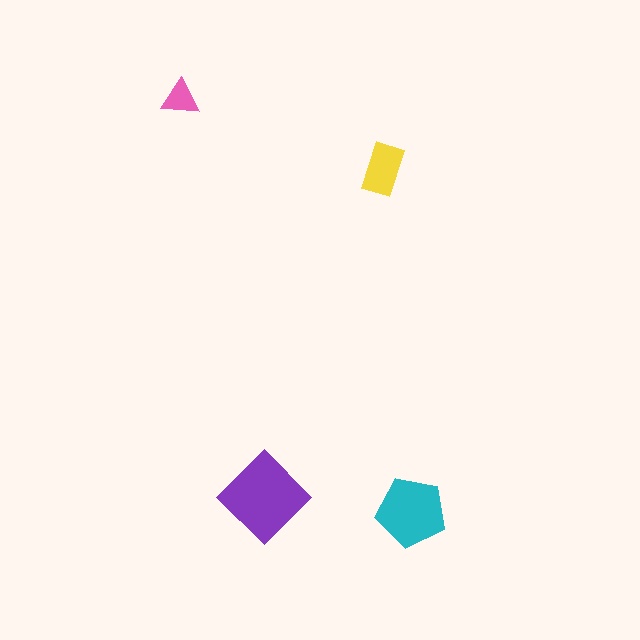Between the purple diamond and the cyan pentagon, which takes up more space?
The purple diamond.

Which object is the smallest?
The pink triangle.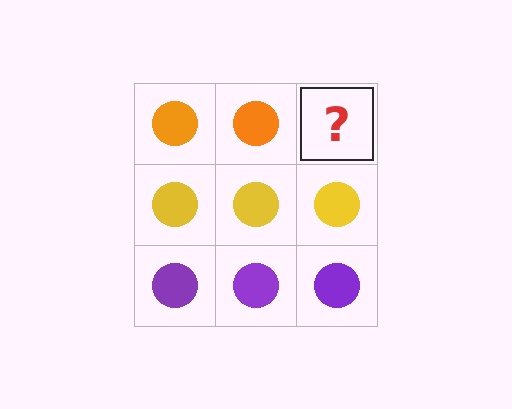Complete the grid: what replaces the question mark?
The question mark should be replaced with an orange circle.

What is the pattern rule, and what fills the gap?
The rule is that each row has a consistent color. The gap should be filled with an orange circle.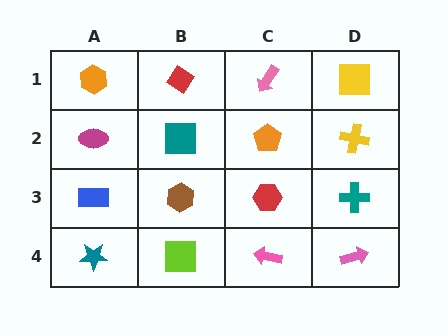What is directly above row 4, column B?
A brown hexagon.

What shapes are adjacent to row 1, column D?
A yellow cross (row 2, column D), a pink arrow (row 1, column C).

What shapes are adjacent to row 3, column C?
An orange pentagon (row 2, column C), a pink arrow (row 4, column C), a brown hexagon (row 3, column B), a teal cross (row 3, column D).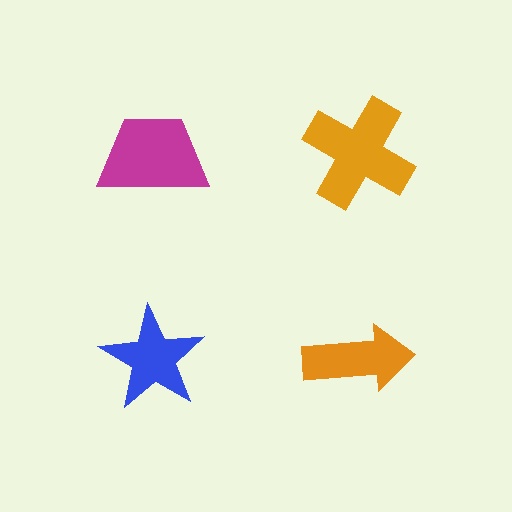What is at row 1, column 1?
A magenta trapezoid.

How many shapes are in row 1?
2 shapes.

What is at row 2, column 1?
A blue star.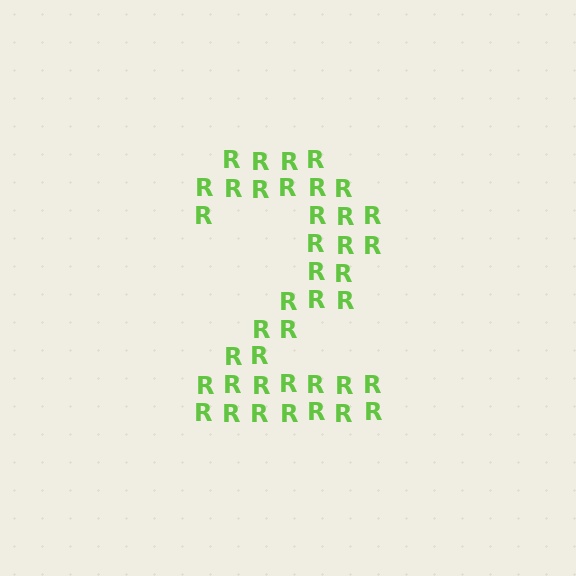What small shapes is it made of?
It is made of small letter R's.